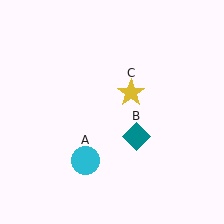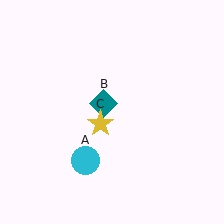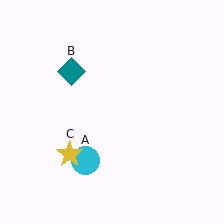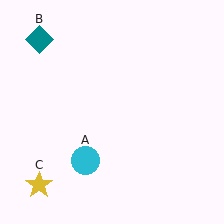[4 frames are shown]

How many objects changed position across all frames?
2 objects changed position: teal diamond (object B), yellow star (object C).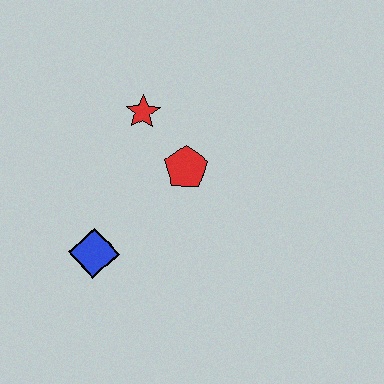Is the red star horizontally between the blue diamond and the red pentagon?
Yes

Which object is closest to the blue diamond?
The red pentagon is closest to the blue diamond.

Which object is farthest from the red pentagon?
The blue diamond is farthest from the red pentagon.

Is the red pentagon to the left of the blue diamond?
No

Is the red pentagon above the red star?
No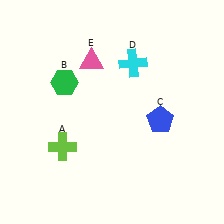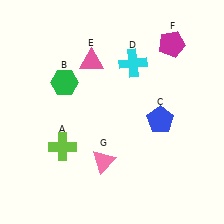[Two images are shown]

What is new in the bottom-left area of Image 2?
A pink triangle (G) was added in the bottom-left area of Image 2.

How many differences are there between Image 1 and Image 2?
There are 2 differences between the two images.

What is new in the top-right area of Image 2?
A magenta pentagon (F) was added in the top-right area of Image 2.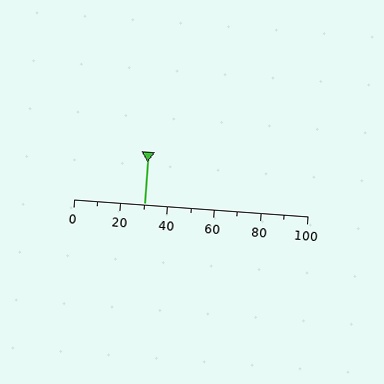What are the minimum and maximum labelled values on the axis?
The axis runs from 0 to 100.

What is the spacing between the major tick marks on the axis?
The major ticks are spaced 20 apart.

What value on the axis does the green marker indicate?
The marker indicates approximately 30.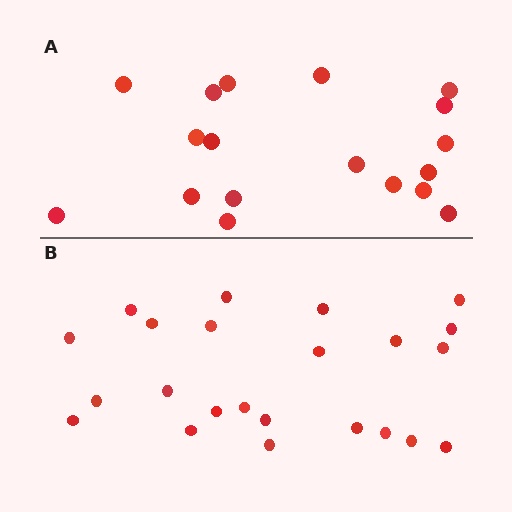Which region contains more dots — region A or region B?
Region B (the bottom region) has more dots.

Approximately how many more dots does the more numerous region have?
Region B has about 5 more dots than region A.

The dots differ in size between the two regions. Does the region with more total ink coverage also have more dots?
No. Region A has more total ink coverage because its dots are larger, but region B actually contains more individual dots. Total area can be misleading — the number of items is what matters here.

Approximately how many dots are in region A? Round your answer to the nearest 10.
About 20 dots. (The exact count is 18, which rounds to 20.)